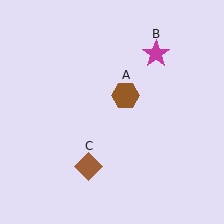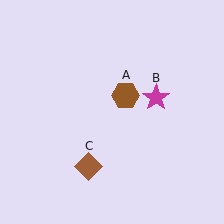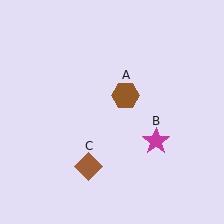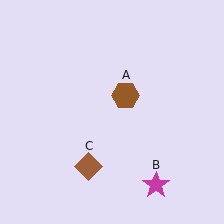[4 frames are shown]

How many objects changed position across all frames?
1 object changed position: magenta star (object B).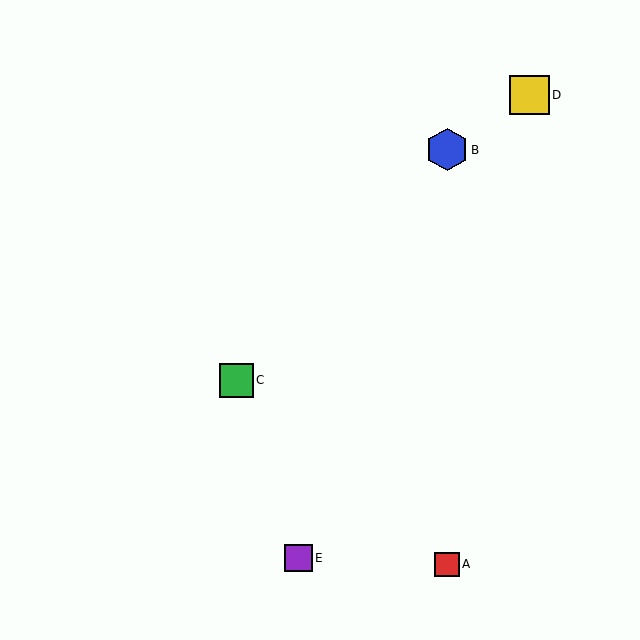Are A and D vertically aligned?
No, A is at x≈447 and D is at x≈530.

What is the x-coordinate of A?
Object A is at x≈447.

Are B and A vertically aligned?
Yes, both are at x≈447.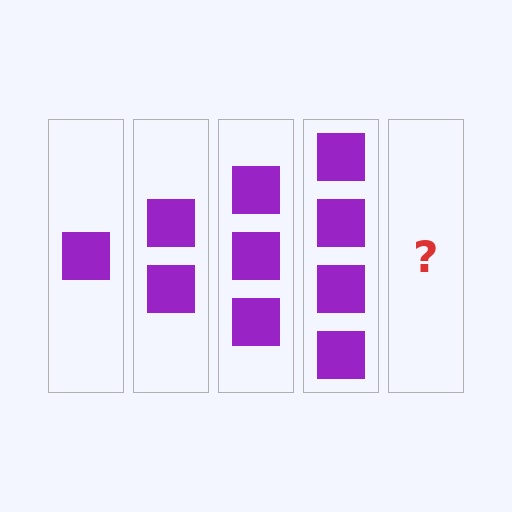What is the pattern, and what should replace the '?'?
The pattern is that each step adds one more square. The '?' should be 5 squares.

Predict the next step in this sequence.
The next step is 5 squares.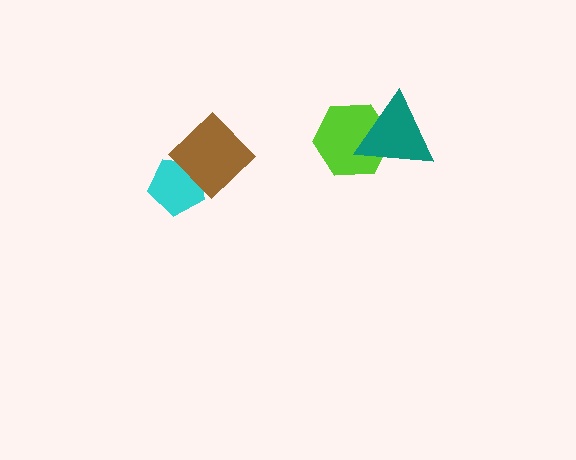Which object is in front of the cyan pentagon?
The brown diamond is in front of the cyan pentagon.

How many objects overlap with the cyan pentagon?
1 object overlaps with the cyan pentagon.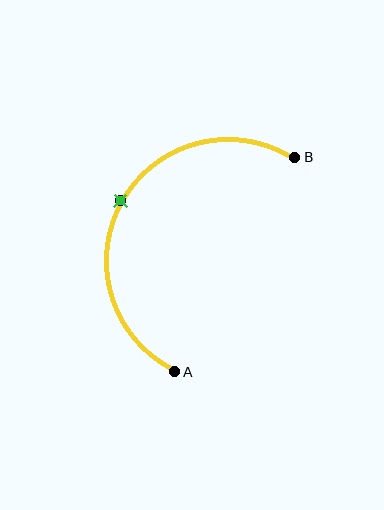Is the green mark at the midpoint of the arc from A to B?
Yes. The green mark lies on the arc at equal arc-length from both A and B — it is the arc midpoint.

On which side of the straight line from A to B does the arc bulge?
The arc bulges to the left of the straight line connecting A and B.